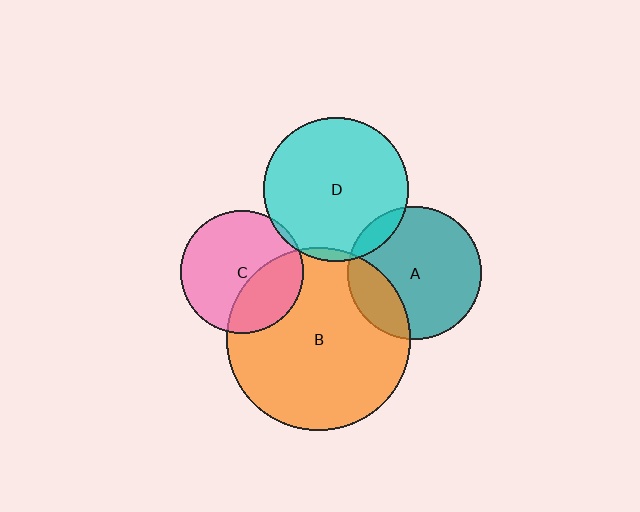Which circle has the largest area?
Circle B (orange).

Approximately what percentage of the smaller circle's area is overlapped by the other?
Approximately 35%.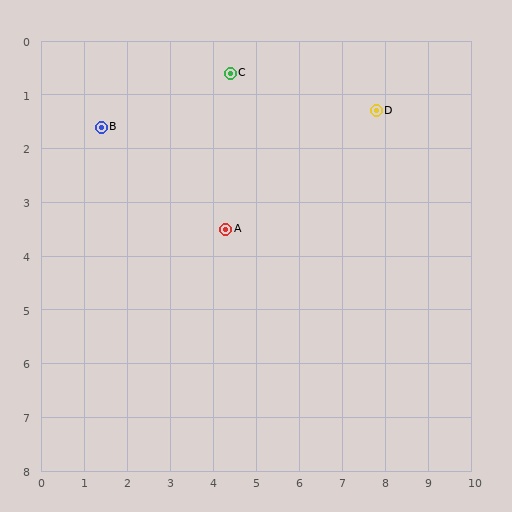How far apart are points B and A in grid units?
Points B and A are about 3.5 grid units apart.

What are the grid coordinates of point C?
Point C is at approximately (4.4, 0.6).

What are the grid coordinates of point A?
Point A is at approximately (4.3, 3.5).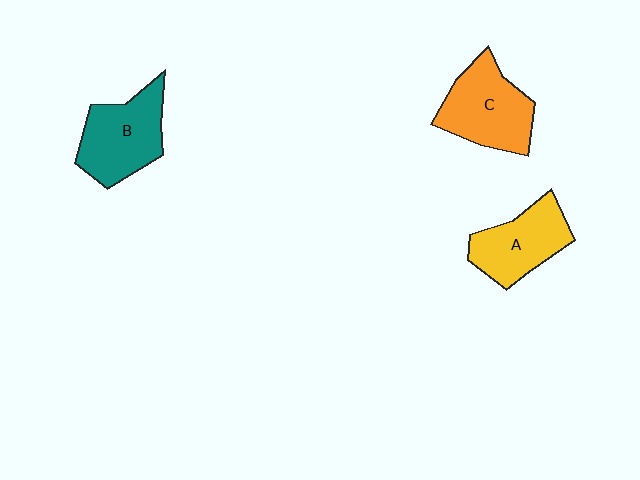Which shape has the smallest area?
Shape A (yellow).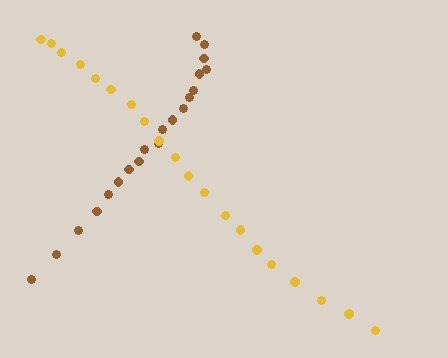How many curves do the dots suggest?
There are 2 distinct paths.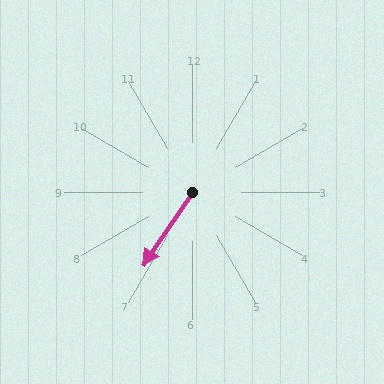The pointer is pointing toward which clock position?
Roughly 7 o'clock.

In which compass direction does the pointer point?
Southwest.